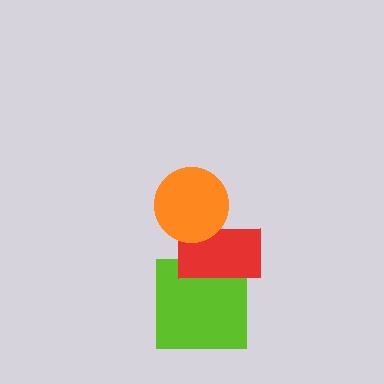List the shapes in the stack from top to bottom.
From top to bottom: the orange circle, the red rectangle, the lime square.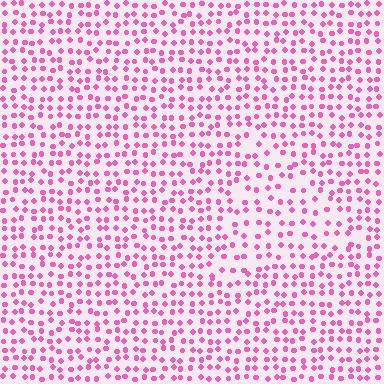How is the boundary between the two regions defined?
The boundary is defined by a change in element density (approximately 1.5x ratio). All elements are the same color, size, and shape.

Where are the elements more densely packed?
The elements are more densely packed outside the triangle boundary.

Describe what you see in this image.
The image contains small pink elements arranged at two different densities. A triangle-shaped region is visible where the elements are less densely packed than the surrounding area.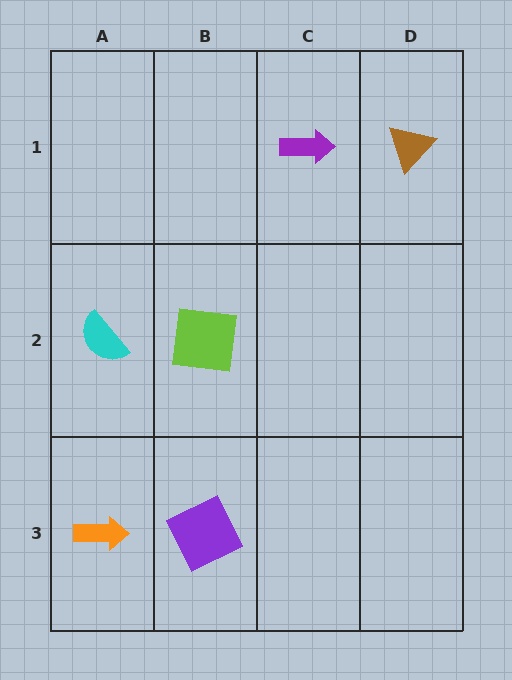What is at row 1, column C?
A purple arrow.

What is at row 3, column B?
A purple square.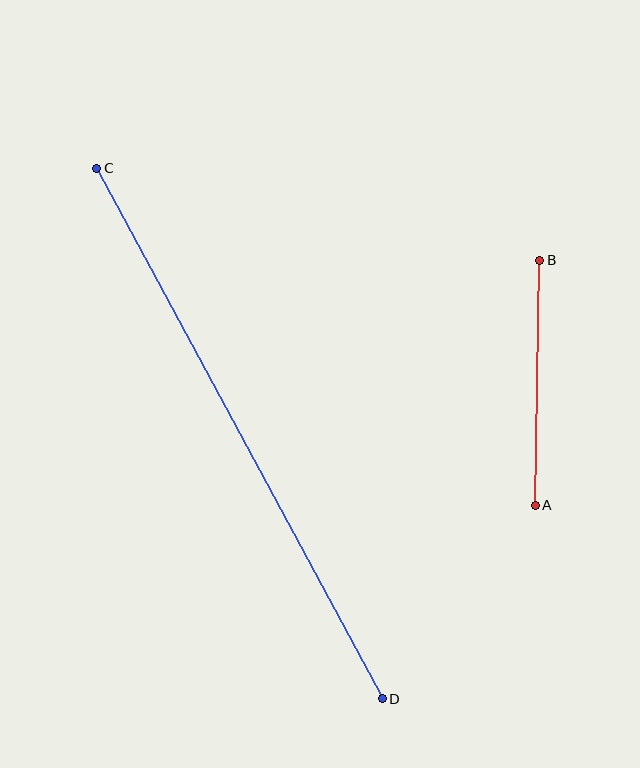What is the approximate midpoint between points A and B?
The midpoint is at approximately (537, 383) pixels.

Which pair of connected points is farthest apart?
Points C and D are farthest apart.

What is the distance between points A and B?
The distance is approximately 245 pixels.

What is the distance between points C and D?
The distance is approximately 603 pixels.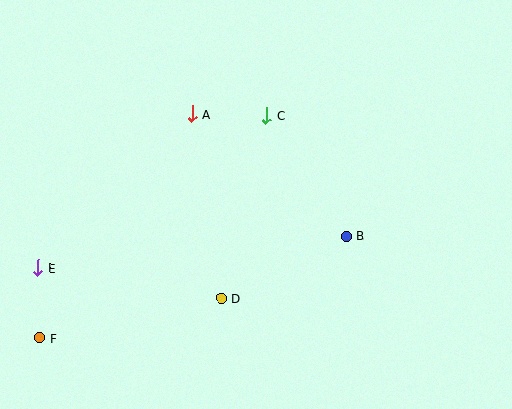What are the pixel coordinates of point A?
Point A is at (192, 114).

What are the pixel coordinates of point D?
Point D is at (221, 298).